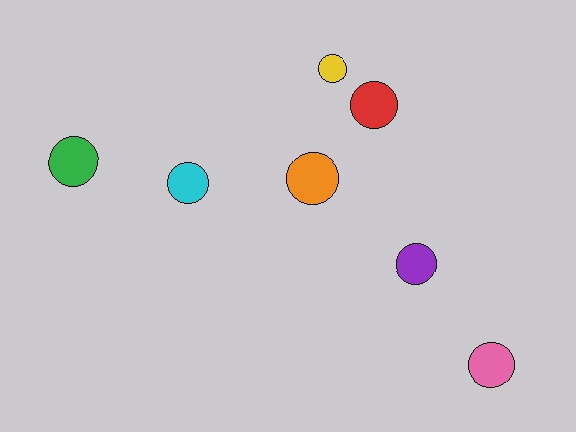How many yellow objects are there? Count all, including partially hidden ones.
There is 1 yellow object.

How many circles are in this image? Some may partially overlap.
There are 7 circles.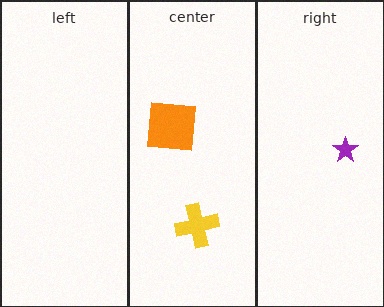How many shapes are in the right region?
1.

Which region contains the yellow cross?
The center region.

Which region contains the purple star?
The right region.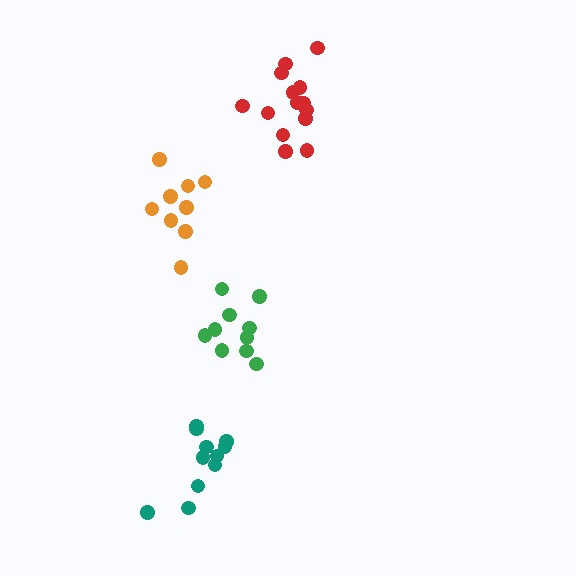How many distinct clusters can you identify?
There are 4 distinct clusters.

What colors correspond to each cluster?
The clusters are colored: teal, orange, red, green.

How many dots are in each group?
Group 1: 11 dots, Group 2: 9 dots, Group 3: 14 dots, Group 4: 10 dots (44 total).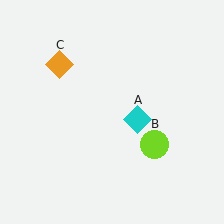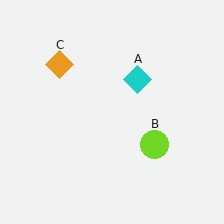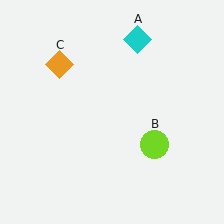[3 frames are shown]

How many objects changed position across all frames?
1 object changed position: cyan diamond (object A).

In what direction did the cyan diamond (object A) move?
The cyan diamond (object A) moved up.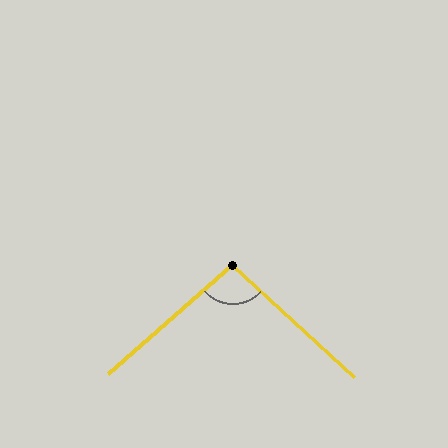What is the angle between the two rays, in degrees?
Approximately 96 degrees.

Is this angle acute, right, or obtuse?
It is obtuse.